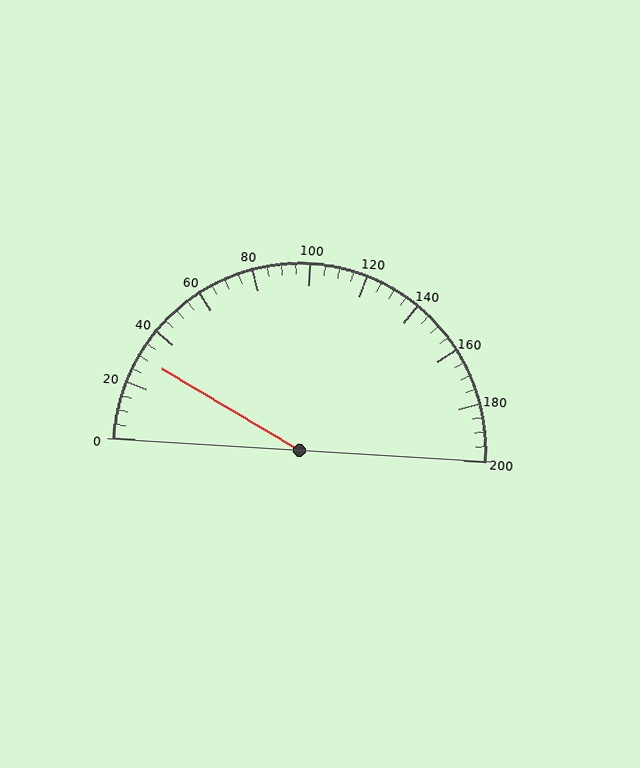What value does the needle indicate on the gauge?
The needle indicates approximately 30.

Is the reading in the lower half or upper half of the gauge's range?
The reading is in the lower half of the range (0 to 200).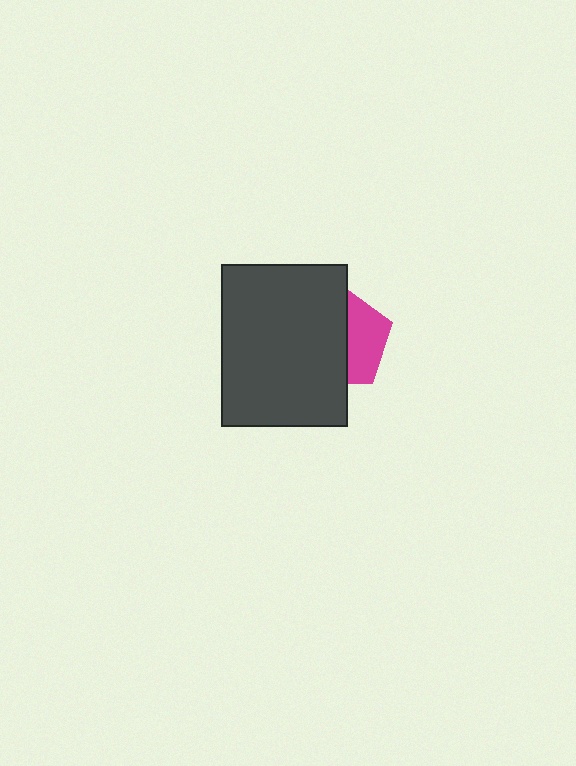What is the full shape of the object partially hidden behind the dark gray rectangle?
The partially hidden object is a magenta pentagon.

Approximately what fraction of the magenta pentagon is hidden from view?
Roughly 59% of the magenta pentagon is hidden behind the dark gray rectangle.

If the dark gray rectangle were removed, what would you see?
You would see the complete magenta pentagon.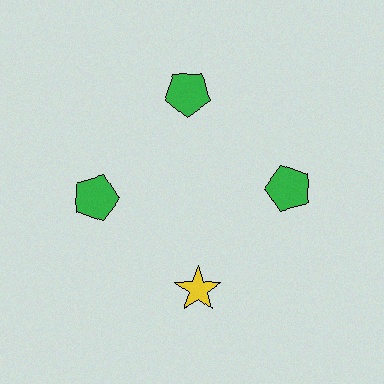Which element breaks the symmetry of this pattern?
The yellow star at roughly the 6 o'clock position breaks the symmetry. All other shapes are green pentagons.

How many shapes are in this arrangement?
There are 4 shapes arranged in a ring pattern.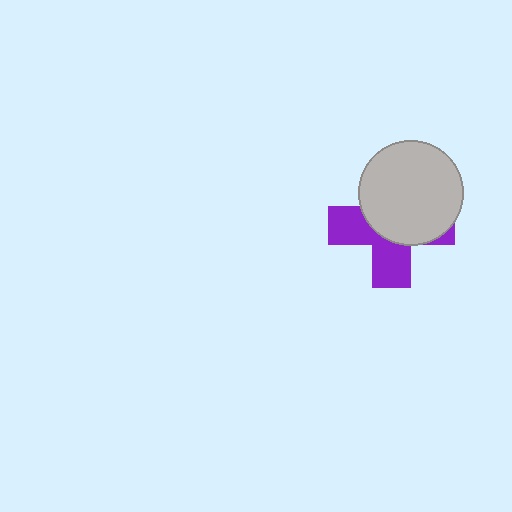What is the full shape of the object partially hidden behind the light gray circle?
The partially hidden object is a purple cross.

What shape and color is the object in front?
The object in front is a light gray circle.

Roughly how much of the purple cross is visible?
A small part of it is visible (roughly 44%).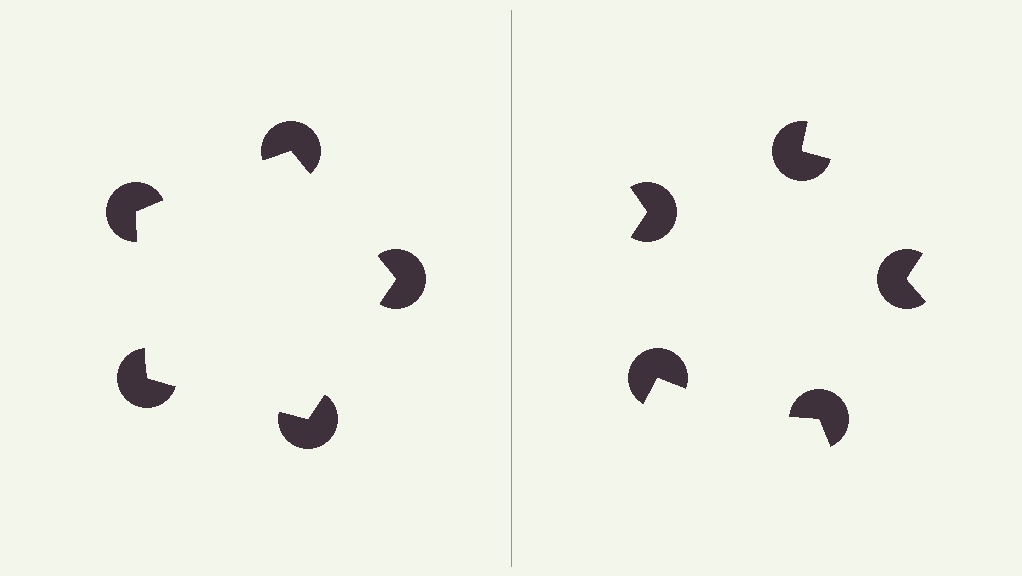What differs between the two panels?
The pac-man discs are positioned identically on both sides; only the wedge orientations differ. On the left they align to a pentagon; on the right they are misaligned.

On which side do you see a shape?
An illusory pentagon appears on the left side. On the right side the wedge cuts are rotated, so no coherent shape forms.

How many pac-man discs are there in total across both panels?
10 — 5 on each side.